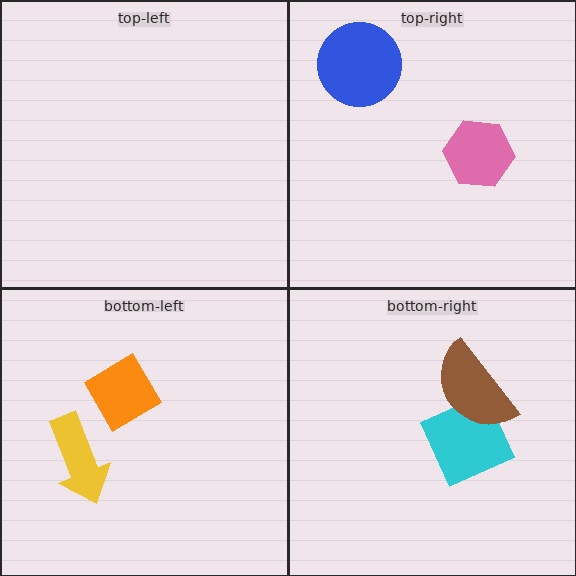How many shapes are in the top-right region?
2.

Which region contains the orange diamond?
The bottom-left region.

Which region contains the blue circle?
The top-right region.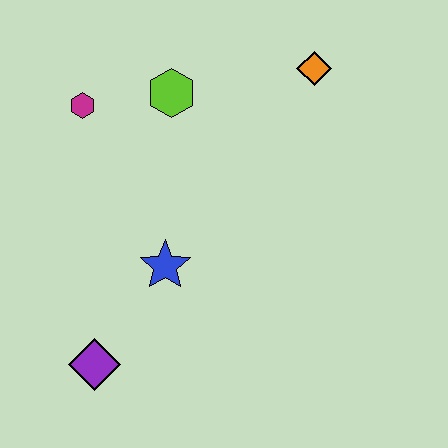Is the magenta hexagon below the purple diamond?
No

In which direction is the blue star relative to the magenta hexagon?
The blue star is below the magenta hexagon.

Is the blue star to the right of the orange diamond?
No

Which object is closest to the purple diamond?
The blue star is closest to the purple diamond.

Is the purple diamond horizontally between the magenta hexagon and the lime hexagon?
Yes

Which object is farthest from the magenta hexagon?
The purple diamond is farthest from the magenta hexagon.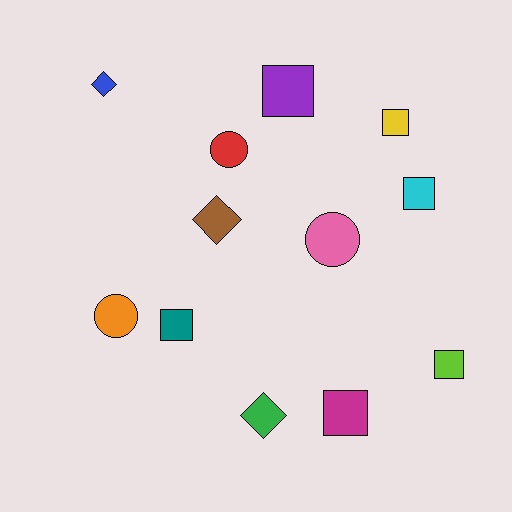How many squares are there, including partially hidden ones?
There are 6 squares.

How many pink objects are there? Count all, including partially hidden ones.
There is 1 pink object.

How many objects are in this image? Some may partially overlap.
There are 12 objects.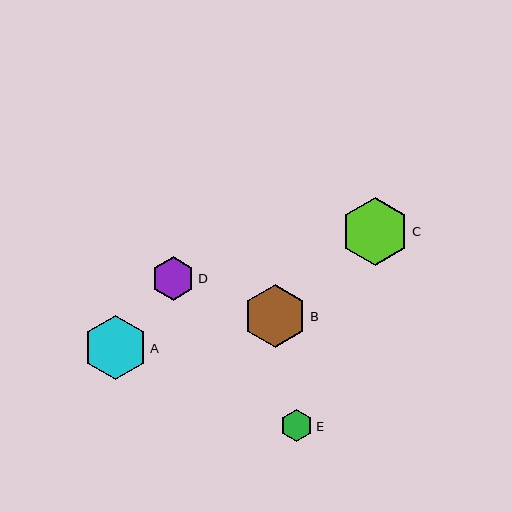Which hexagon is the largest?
Hexagon C is the largest with a size of approximately 69 pixels.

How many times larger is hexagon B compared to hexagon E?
Hexagon B is approximately 2.0 times the size of hexagon E.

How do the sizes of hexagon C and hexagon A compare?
Hexagon C and hexagon A are approximately the same size.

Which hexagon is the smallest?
Hexagon E is the smallest with a size of approximately 32 pixels.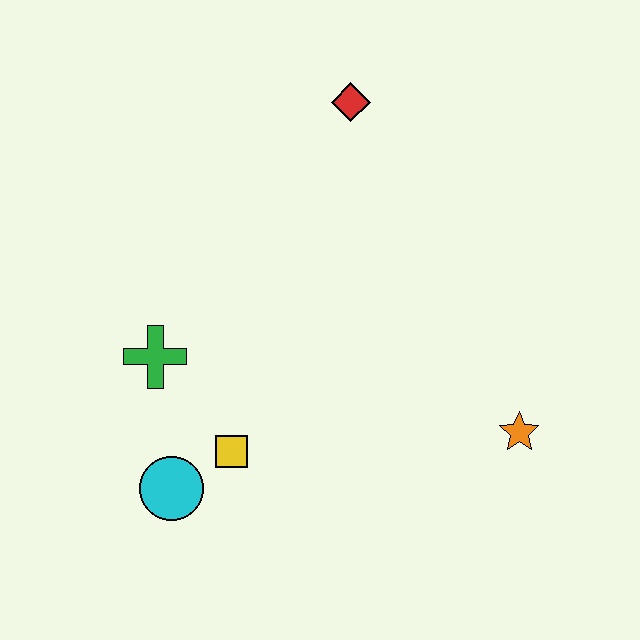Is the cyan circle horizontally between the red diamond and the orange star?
No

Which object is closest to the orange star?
The yellow square is closest to the orange star.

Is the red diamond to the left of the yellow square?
No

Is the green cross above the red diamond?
No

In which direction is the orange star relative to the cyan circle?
The orange star is to the right of the cyan circle.